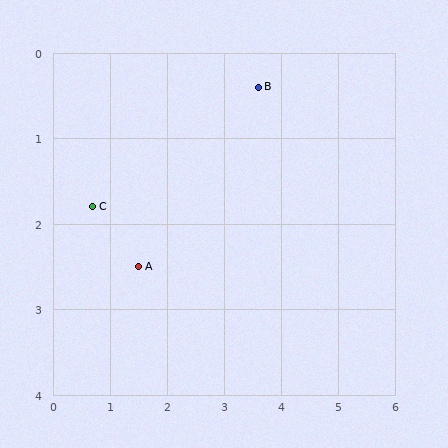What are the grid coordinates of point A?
Point A is at approximately (1.5, 2.5).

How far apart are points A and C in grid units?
Points A and C are about 1.1 grid units apart.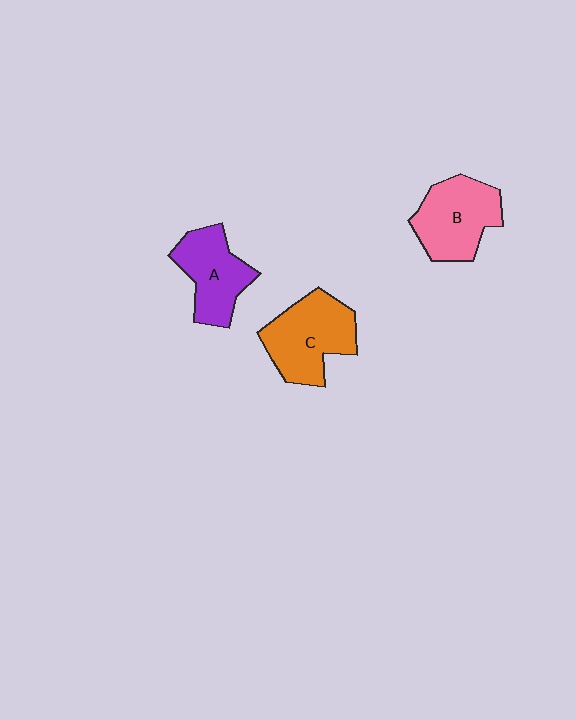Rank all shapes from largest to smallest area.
From largest to smallest: C (orange), B (pink), A (purple).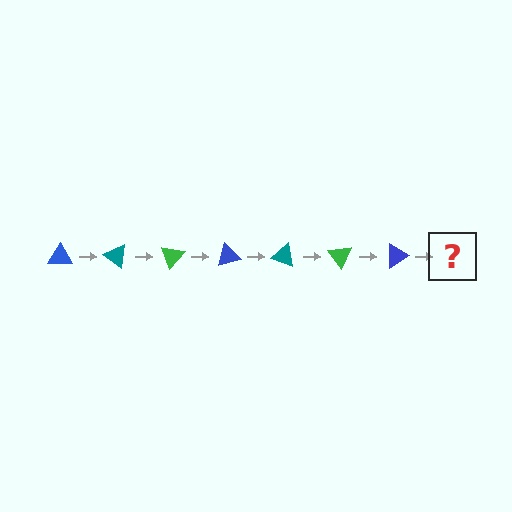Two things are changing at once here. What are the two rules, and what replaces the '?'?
The two rules are that it rotates 35 degrees each step and the color cycles through blue, teal, and green. The '?' should be a teal triangle, rotated 245 degrees from the start.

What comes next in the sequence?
The next element should be a teal triangle, rotated 245 degrees from the start.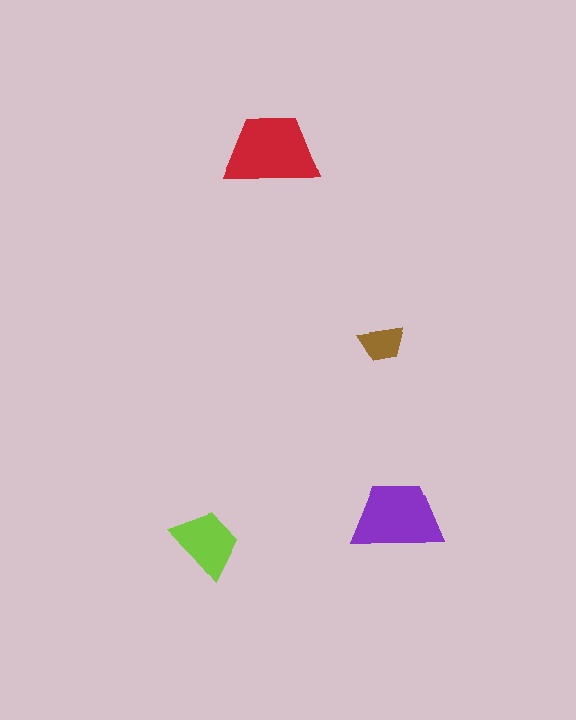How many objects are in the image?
There are 4 objects in the image.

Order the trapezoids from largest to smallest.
the red one, the purple one, the lime one, the brown one.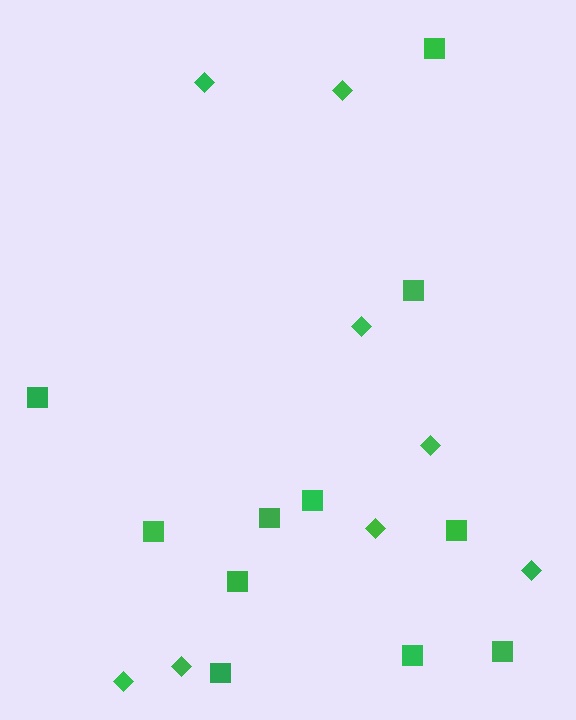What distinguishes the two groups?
There are 2 groups: one group of diamonds (8) and one group of squares (11).